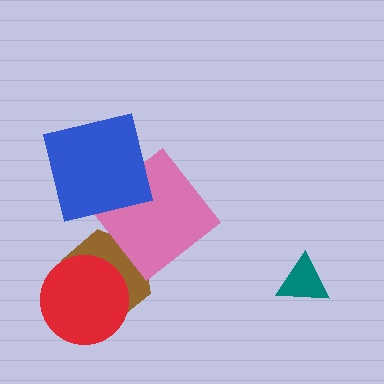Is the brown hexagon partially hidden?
Yes, it is partially covered by another shape.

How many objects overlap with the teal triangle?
0 objects overlap with the teal triangle.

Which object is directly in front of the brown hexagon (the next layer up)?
The red circle is directly in front of the brown hexagon.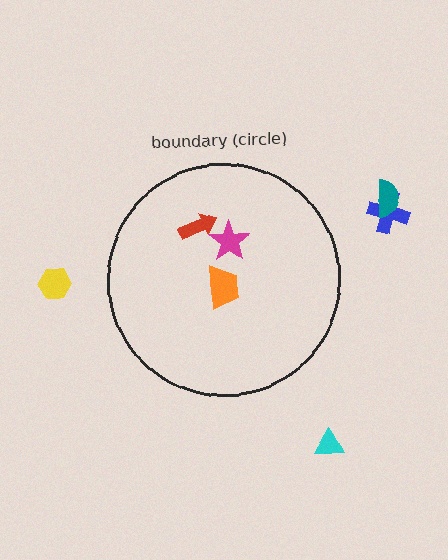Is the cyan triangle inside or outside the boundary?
Outside.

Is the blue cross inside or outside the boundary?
Outside.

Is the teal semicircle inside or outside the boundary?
Outside.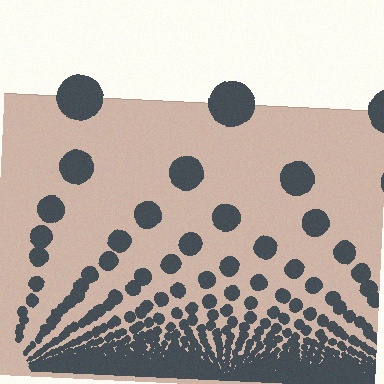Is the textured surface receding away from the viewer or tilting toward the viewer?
The surface appears to tilt toward the viewer. Texture elements get larger and sparser toward the top.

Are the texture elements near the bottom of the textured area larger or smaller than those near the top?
Smaller. The gradient is inverted — elements near the bottom are smaller and denser.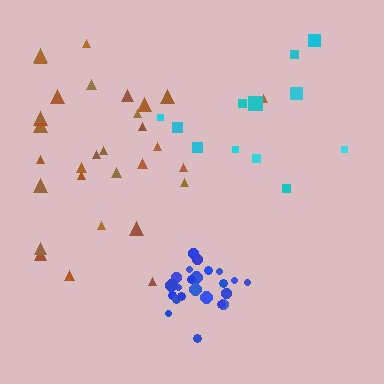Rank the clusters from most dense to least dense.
blue, brown, cyan.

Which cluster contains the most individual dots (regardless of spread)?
Brown (31).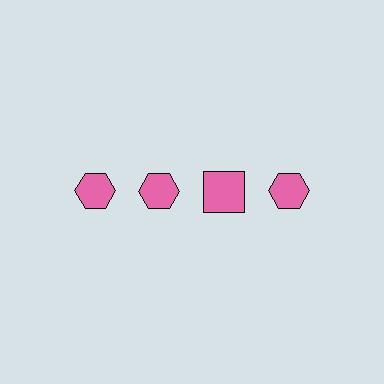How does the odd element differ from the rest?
It has a different shape: square instead of hexagon.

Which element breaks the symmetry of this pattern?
The pink square in the top row, center column breaks the symmetry. All other shapes are pink hexagons.